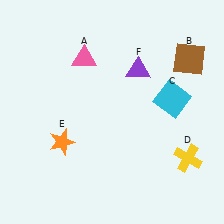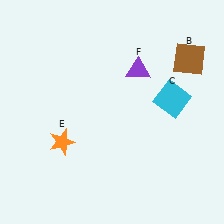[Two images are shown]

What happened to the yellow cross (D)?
The yellow cross (D) was removed in Image 2. It was in the bottom-right area of Image 1.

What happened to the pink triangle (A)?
The pink triangle (A) was removed in Image 2. It was in the top-left area of Image 1.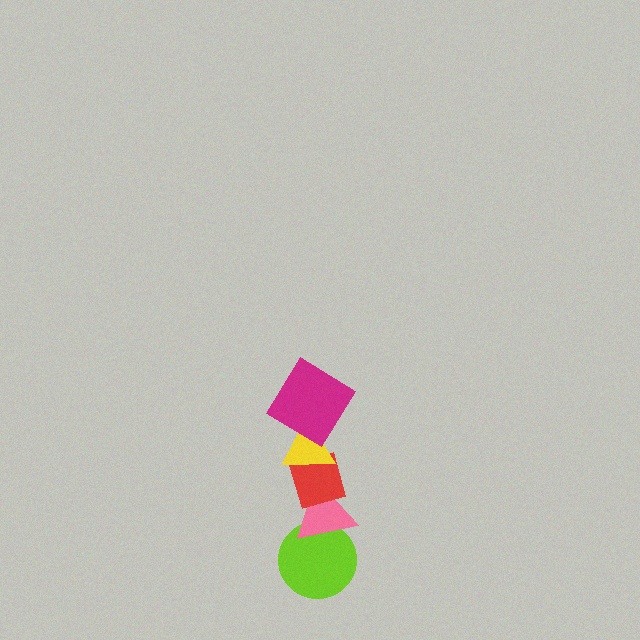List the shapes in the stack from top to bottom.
From top to bottom: the magenta diamond, the yellow triangle, the red diamond, the pink triangle, the lime circle.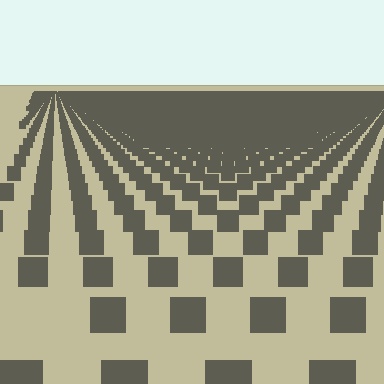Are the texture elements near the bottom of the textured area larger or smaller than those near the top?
Larger. Near the bottom, elements are closer to the viewer and appear at a bigger on-screen size.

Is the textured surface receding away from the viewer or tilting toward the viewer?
The surface is receding away from the viewer. Texture elements get smaller and denser toward the top.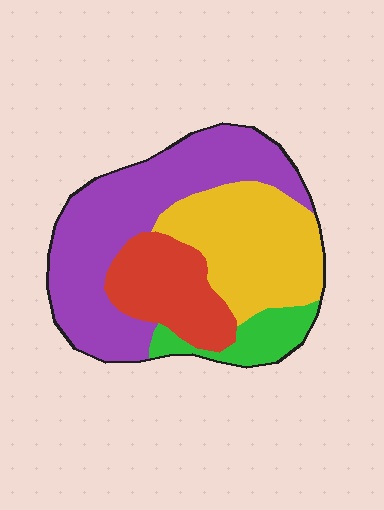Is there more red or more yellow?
Yellow.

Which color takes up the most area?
Purple, at roughly 45%.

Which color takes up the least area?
Green, at roughly 10%.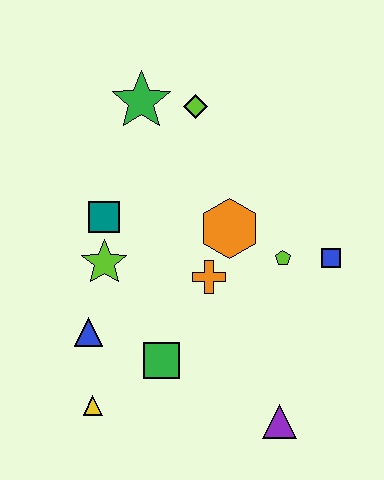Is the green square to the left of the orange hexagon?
Yes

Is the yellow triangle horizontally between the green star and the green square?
No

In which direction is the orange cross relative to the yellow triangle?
The orange cross is above the yellow triangle.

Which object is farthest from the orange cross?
The green star is farthest from the orange cross.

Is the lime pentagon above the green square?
Yes